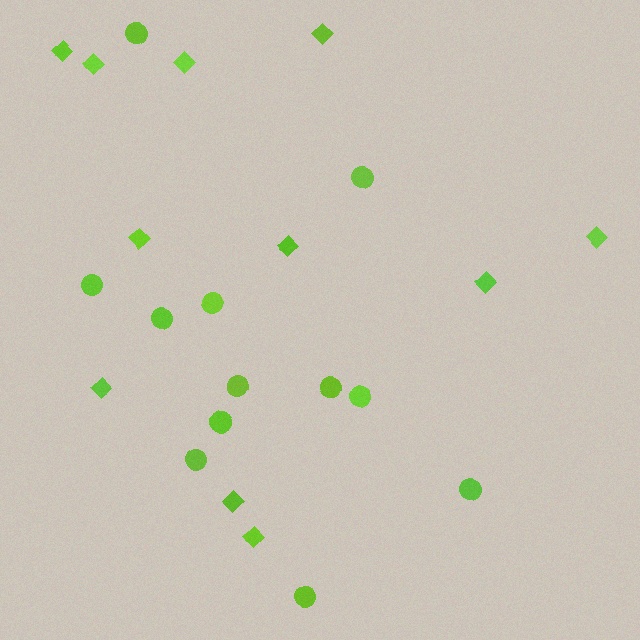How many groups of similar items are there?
There are 2 groups: one group of diamonds (11) and one group of circles (12).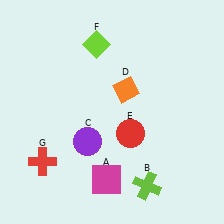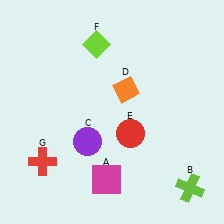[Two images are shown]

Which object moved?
The lime cross (B) moved right.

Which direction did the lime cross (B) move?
The lime cross (B) moved right.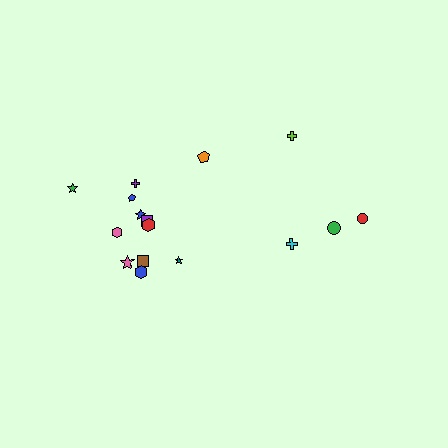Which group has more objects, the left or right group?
The left group.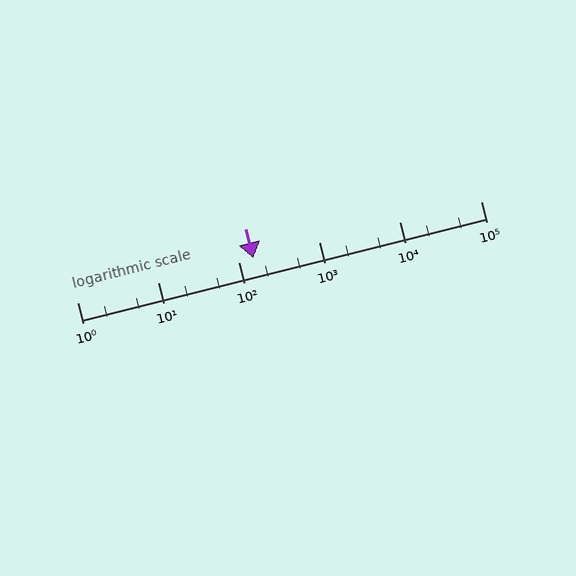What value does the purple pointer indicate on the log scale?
The pointer indicates approximately 150.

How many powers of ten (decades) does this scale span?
The scale spans 5 decades, from 1 to 100000.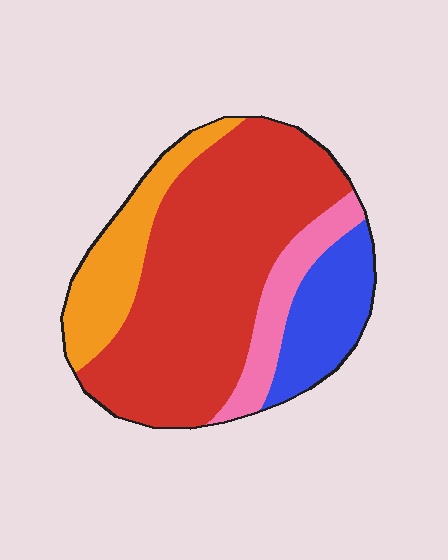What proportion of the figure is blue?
Blue covers around 15% of the figure.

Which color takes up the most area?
Red, at roughly 60%.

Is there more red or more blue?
Red.